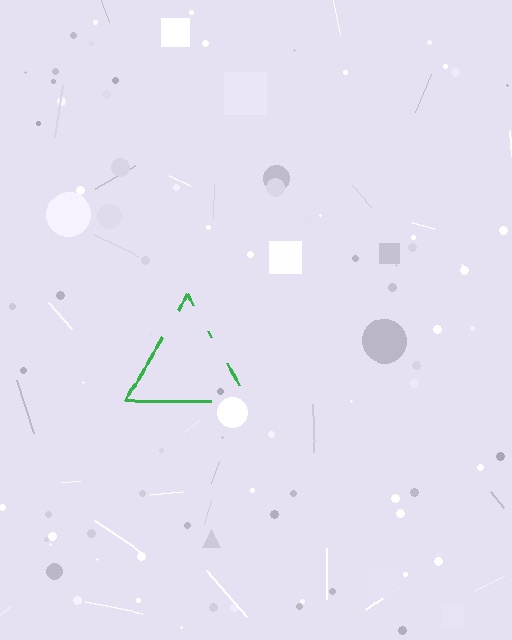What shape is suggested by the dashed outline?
The dashed outline suggests a triangle.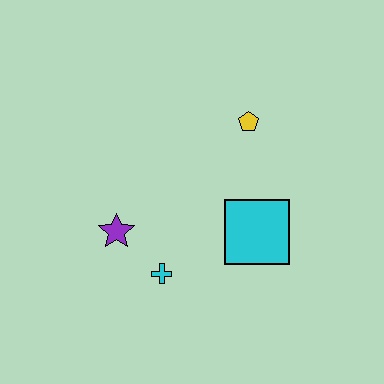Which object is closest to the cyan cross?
The purple star is closest to the cyan cross.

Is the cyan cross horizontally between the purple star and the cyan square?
Yes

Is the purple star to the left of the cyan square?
Yes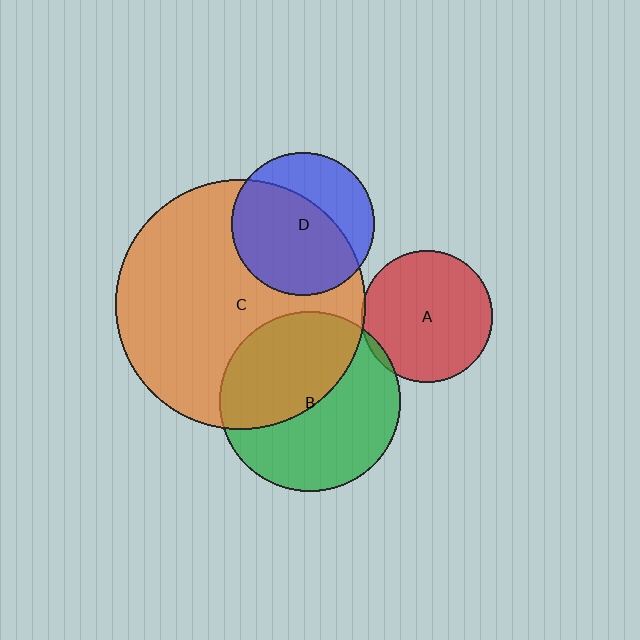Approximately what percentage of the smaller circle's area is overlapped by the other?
Approximately 5%.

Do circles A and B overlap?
Yes.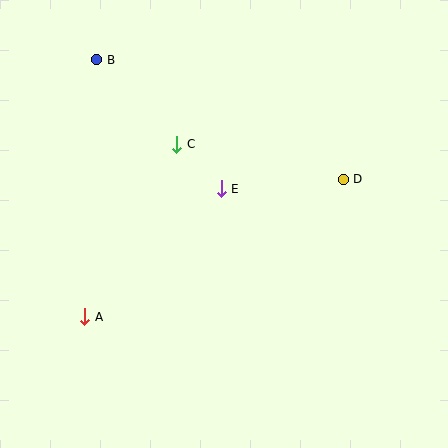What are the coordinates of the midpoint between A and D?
The midpoint between A and D is at (214, 248).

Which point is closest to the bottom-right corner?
Point D is closest to the bottom-right corner.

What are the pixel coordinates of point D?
Point D is at (343, 179).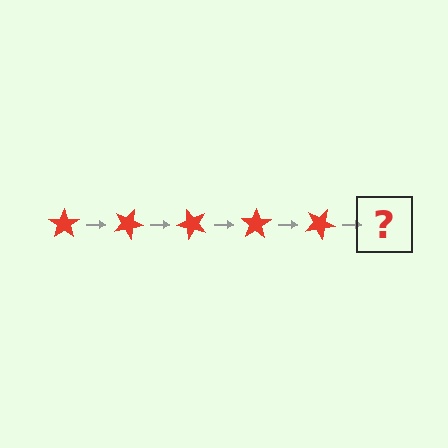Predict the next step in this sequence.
The next step is a red star rotated 125 degrees.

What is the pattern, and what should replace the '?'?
The pattern is that the star rotates 25 degrees each step. The '?' should be a red star rotated 125 degrees.